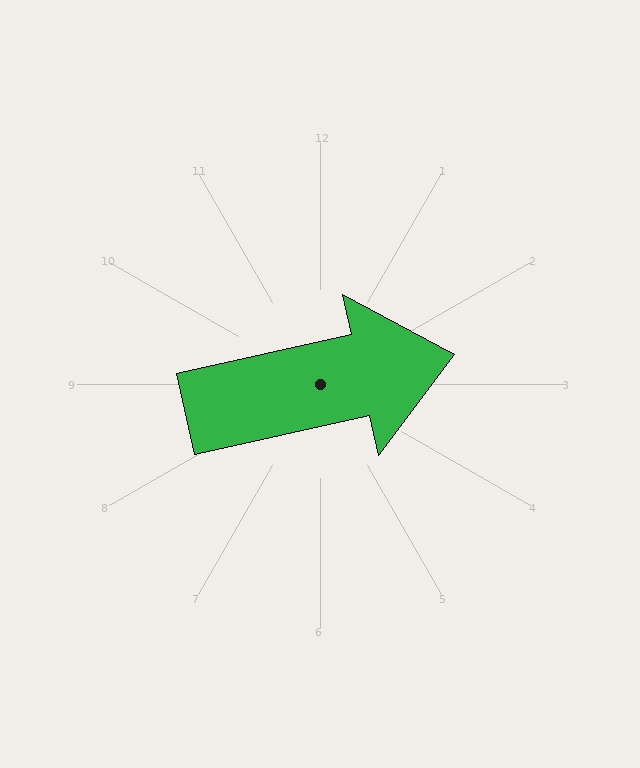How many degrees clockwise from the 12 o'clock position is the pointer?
Approximately 77 degrees.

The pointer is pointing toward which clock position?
Roughly 3 o'clock.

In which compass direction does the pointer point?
East.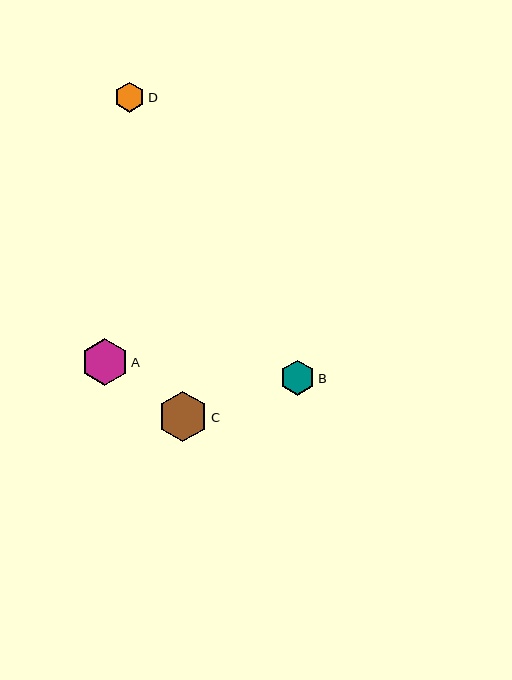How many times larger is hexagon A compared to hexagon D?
Hexagon A is approximately 1.5 times the size of hexagon D.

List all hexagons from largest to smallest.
From largest to smallest: C, A, B, D.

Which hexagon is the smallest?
Hexagon D is the smallest with a size of approximately 30 pixels.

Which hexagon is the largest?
Hexagon C is the largest with a size of approximately 50 pixels.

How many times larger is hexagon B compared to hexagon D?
Hexagon B is approximately 1.2 times the size of hexagon D.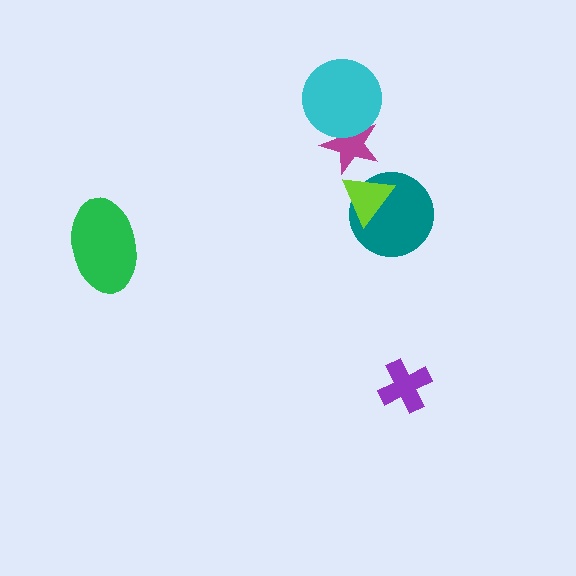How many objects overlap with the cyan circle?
1 object overlaps with the cyan circle.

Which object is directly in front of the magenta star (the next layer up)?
The cyan circle is directly in front of the magenta star.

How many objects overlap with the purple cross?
0 objects overlap with the purple cross.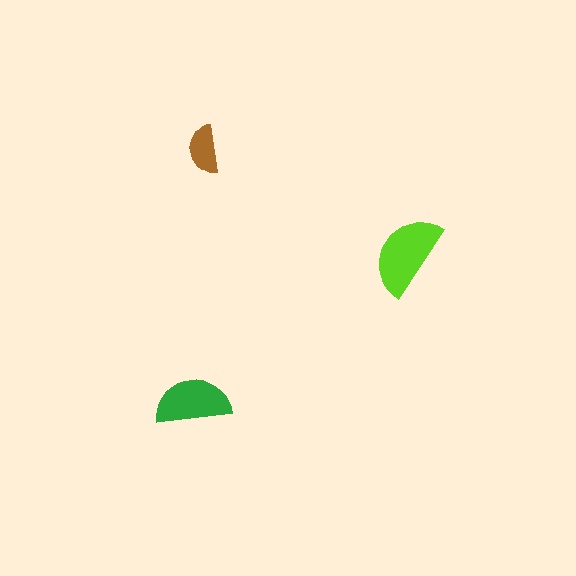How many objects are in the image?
There are 3 objects in the image.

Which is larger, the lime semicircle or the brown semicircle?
The lime one.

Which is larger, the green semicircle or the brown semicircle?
The green one.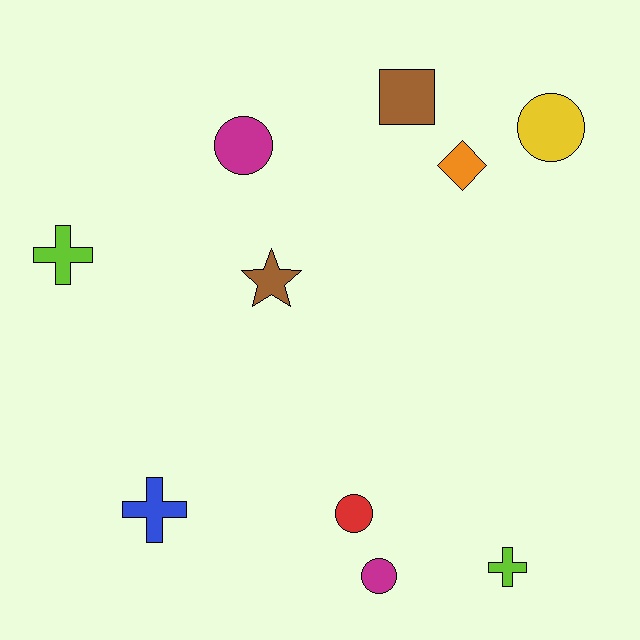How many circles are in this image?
There are 4 circles.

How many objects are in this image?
There are 10 objects.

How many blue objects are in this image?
There is 1 blue object.